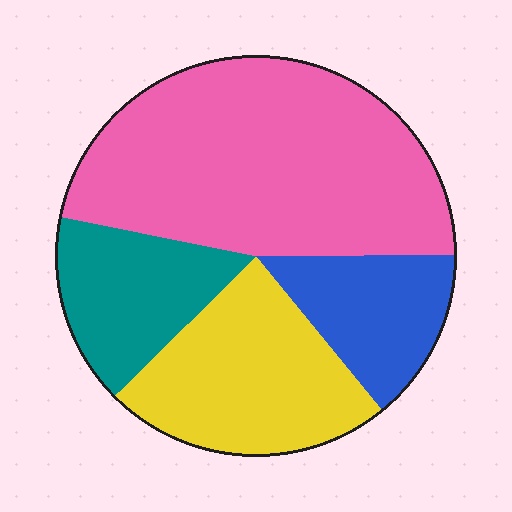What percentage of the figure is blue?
Blue covers about 15% of the figure.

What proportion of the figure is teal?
Teal takes up about one sixth (1/6) of the figure.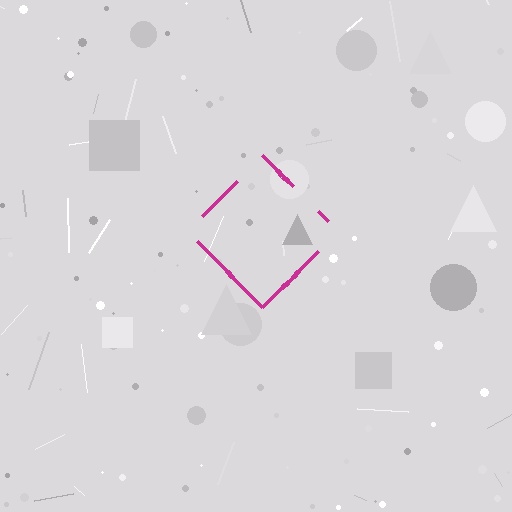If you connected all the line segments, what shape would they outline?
They would outline a diamond.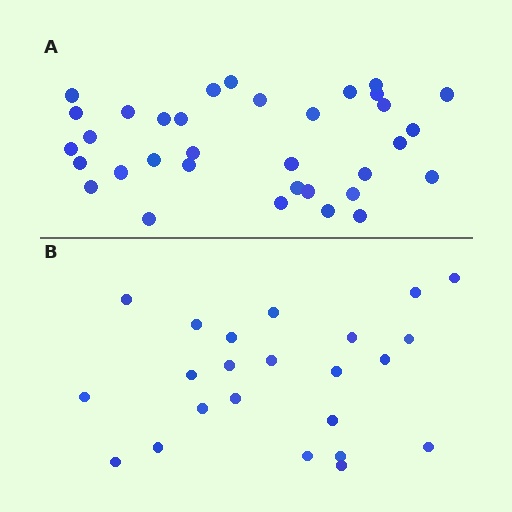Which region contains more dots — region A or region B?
Region A (the top region) has more dots.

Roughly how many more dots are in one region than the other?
Region A has roughly 12 or so more dots than region B.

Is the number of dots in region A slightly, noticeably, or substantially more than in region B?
Region A has substantially more. The ratio is roughly 1.5 to 1.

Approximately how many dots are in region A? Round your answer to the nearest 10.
About 30 dots. (The exact count is 34, which rounds to 30.)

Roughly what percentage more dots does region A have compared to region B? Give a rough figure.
About 50% more.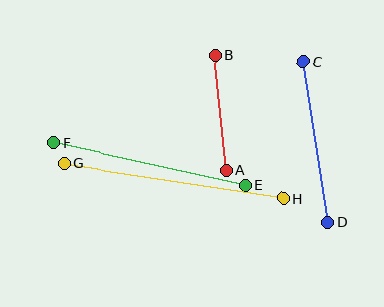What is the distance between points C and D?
The distance is approximately 162 pixels.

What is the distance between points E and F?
The distance is approximately 196 pixels.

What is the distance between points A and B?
The distance is approximately 115 pixels.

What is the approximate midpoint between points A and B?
The midpoint is at approximately (220, 113) pixels.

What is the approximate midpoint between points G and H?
The midpoint is at approximately (174, 181) pixels.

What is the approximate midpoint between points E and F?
The midpoint is at approximately (150, 164) pixels.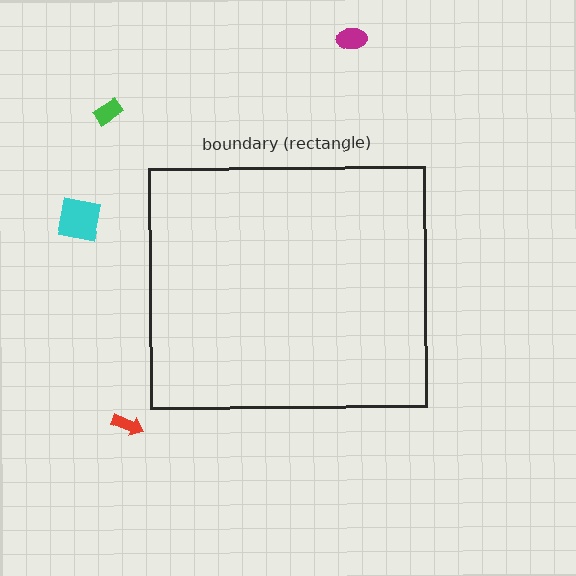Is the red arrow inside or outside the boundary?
Outside.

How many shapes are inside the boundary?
0 inside, 4 outside.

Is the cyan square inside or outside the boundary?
Outside.